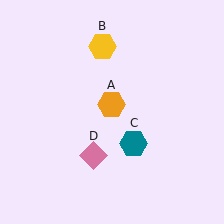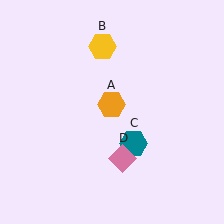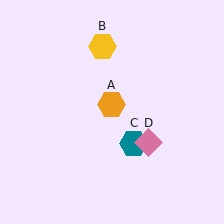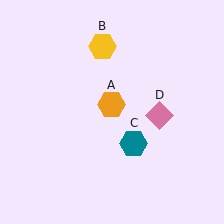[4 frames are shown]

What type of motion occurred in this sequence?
The pink diamond (object D) rotated counterclockwise around the center of the scene.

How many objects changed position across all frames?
1 object changed position: pink diamond (object D).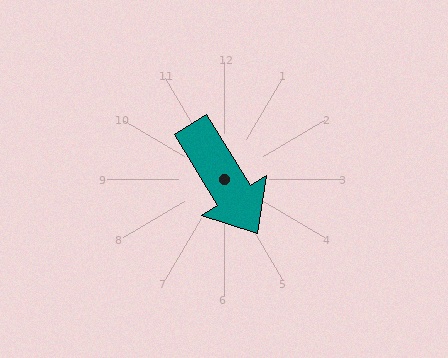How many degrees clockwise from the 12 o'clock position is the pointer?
Approximately 148 degrees.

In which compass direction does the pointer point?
Southeast.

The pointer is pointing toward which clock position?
Roughly 5 o'clock.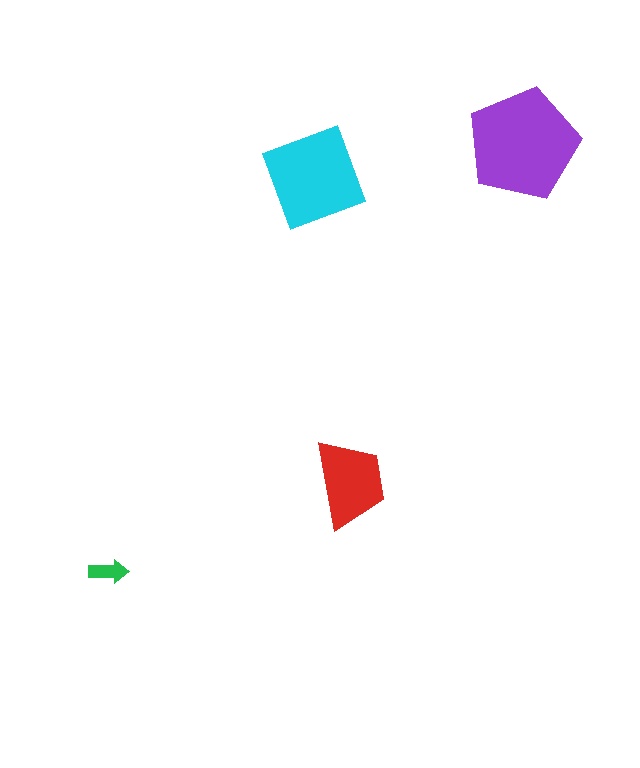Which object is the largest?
The purple pentagon.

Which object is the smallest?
The green arrow.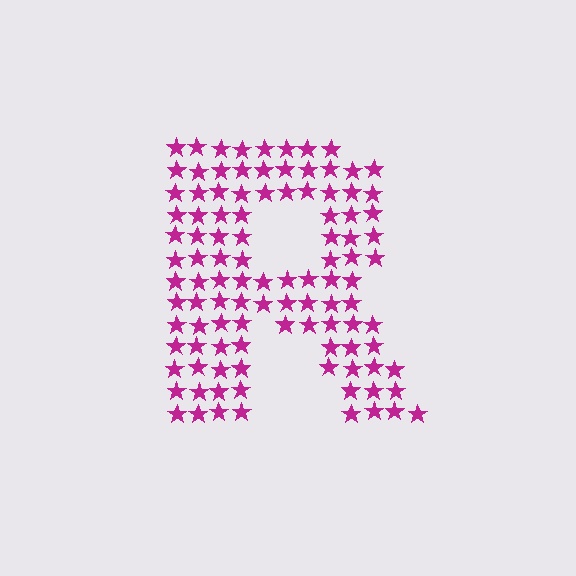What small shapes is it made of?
It is made of small stars.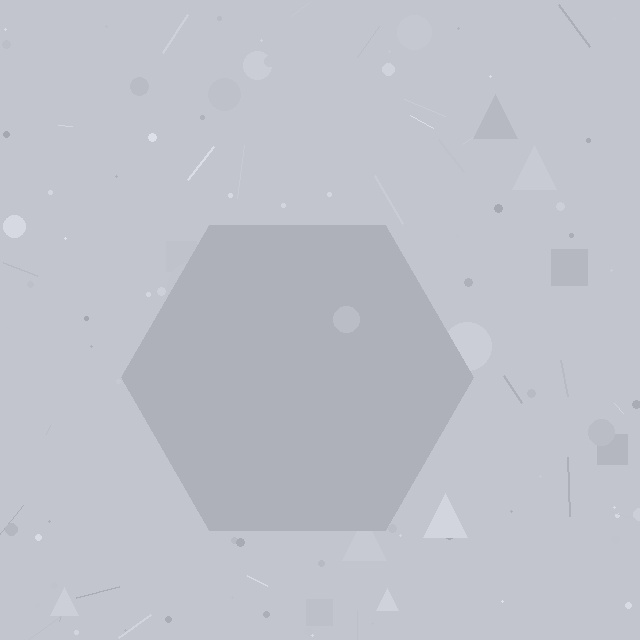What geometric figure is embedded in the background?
A hexagon is embedded in the background.